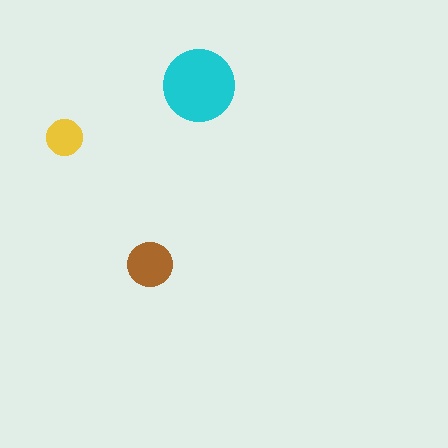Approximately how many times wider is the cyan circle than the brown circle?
About 1.5 times wider.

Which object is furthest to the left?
The yellow circle is leftmost.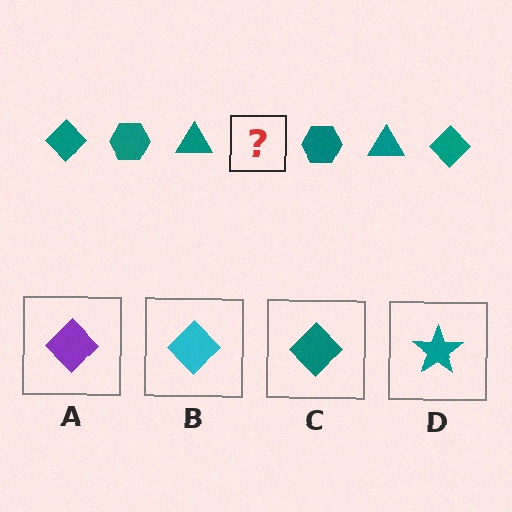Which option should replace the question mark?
Option C.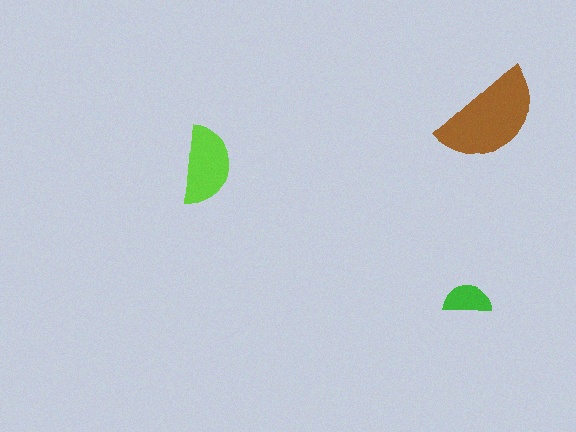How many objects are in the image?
There are 3 objects in the image.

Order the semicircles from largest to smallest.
the brown one, the lime one, the green one.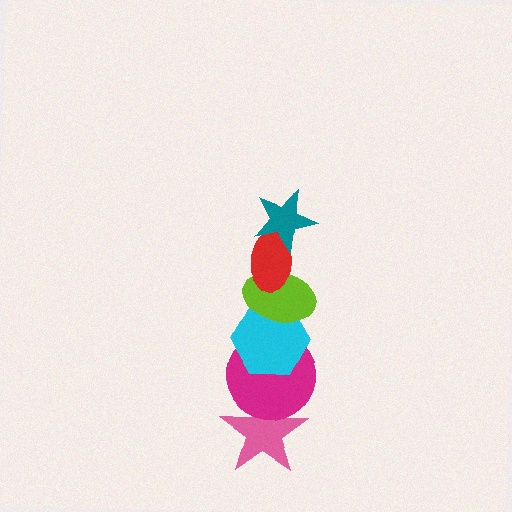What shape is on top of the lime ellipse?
The red ellipse is on top of the lime ellipse.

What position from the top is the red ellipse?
The red ellipse is 2nd from the top.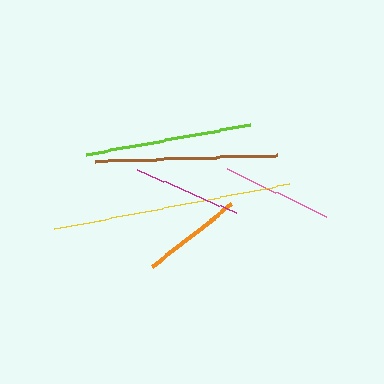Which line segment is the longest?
The yellow line is the longest at approximately 240 pixels.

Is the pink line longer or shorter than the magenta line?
The pink line is longer than the magenta line.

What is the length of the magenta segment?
The magenta segment is approximately 109 pixels long.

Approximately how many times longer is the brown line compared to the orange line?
The brown line is approximately 1.8 times the length of the orange line.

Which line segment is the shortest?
The orange line is the shortest at approximately 100 pixels.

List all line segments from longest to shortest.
From longest to shortest: yellow, brown, lime, pink, magenta, orange.